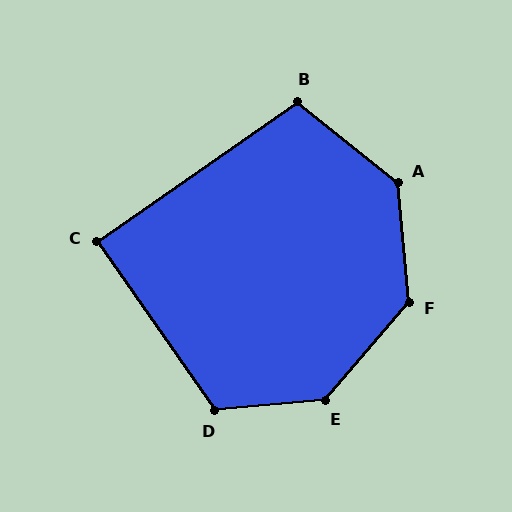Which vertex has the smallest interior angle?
C, at approximately 90 degrees.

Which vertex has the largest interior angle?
E, at approximately 136 degrees.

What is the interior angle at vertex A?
Approximately 134 degrees (obtuse).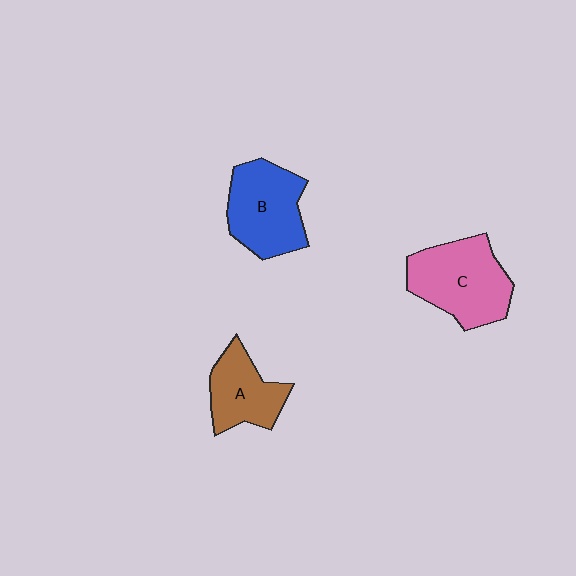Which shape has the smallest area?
Shape A (brown).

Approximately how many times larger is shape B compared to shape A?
Approximately 1.3 times.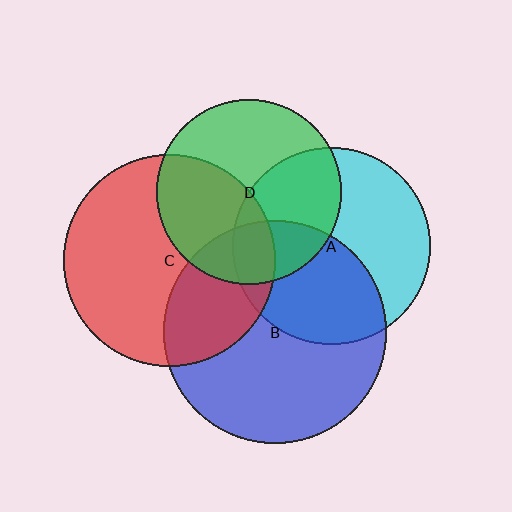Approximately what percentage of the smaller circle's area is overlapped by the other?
Approximately 40%.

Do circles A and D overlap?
Yes.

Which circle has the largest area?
Circle B (blue).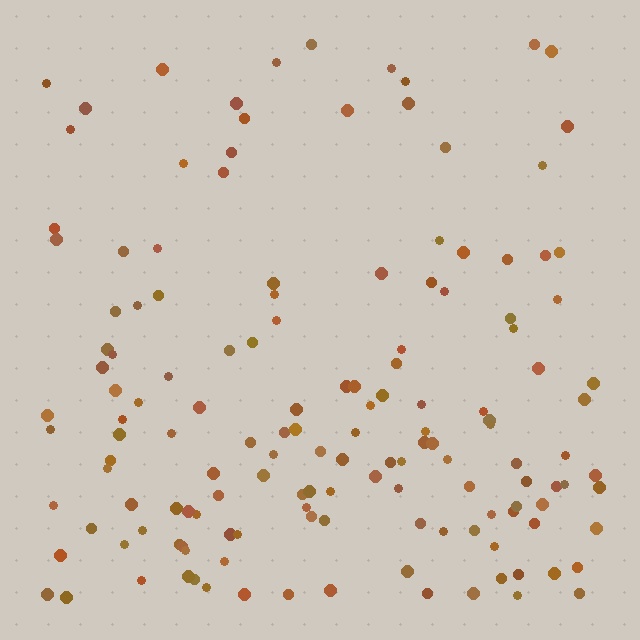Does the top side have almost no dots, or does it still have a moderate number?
Still a moderate number, just noticeably fewer than the bottom.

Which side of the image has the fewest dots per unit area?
The top.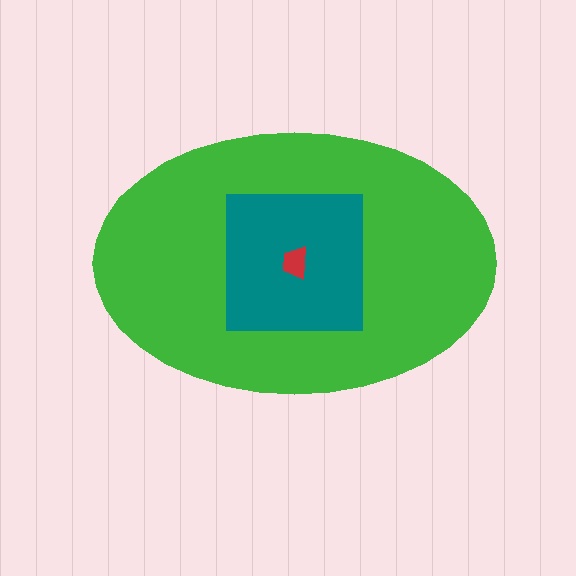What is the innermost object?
The red trapezoid.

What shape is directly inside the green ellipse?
The teal square.